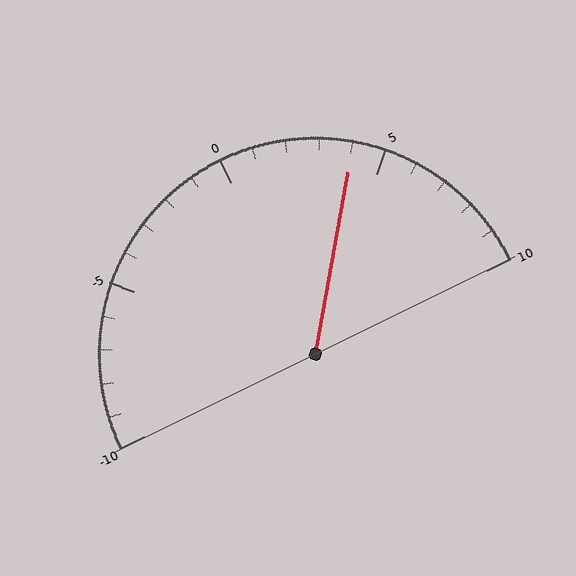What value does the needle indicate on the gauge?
The needle indicates approximately 4.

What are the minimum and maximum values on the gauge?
The gauge ranges from -10 to 10.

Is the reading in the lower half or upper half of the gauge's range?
The reading is in the upper half of the range (-10 to 10).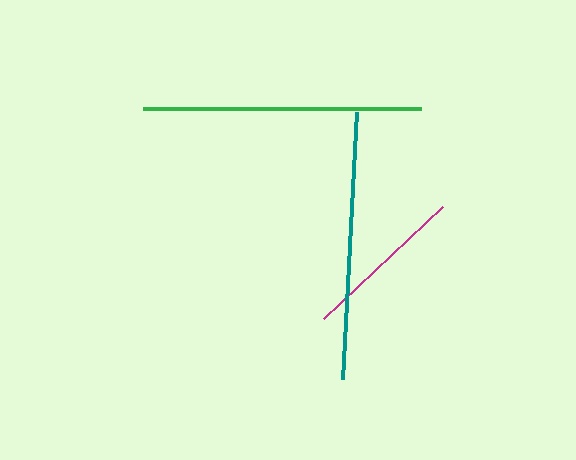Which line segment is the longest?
The green line is the longest at approximately 278 pixels.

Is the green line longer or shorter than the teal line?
The green line is longer than the teal line.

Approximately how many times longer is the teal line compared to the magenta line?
The teal line is approximately 1.6 times the length of the magenta line.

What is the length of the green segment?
The green segment is approximately 278 pixels long.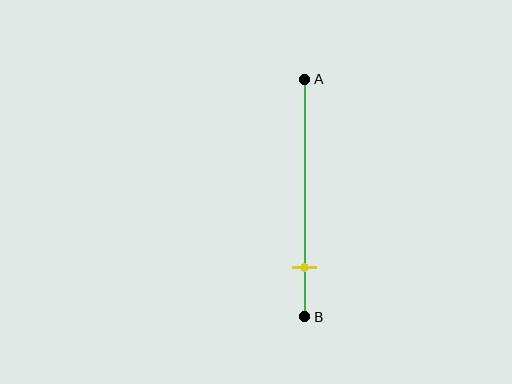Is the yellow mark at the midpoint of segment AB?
No, the mark is at about 80% from A, not at the 50% midpoint.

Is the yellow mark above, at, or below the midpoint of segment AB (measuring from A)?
The yellow mark is below the midpoint of segment AB.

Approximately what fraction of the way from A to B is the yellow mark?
The yellow mark is approximately 80% of the way from A to B.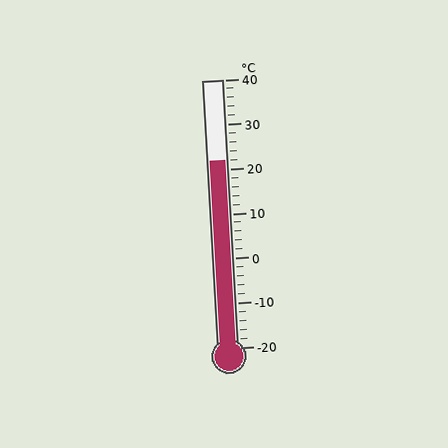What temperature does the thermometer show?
The thermometer shows approximately 22°C.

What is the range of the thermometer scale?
The thermometer scale ranges from -20°C to 40°C.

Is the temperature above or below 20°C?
The temperature is above 20°C.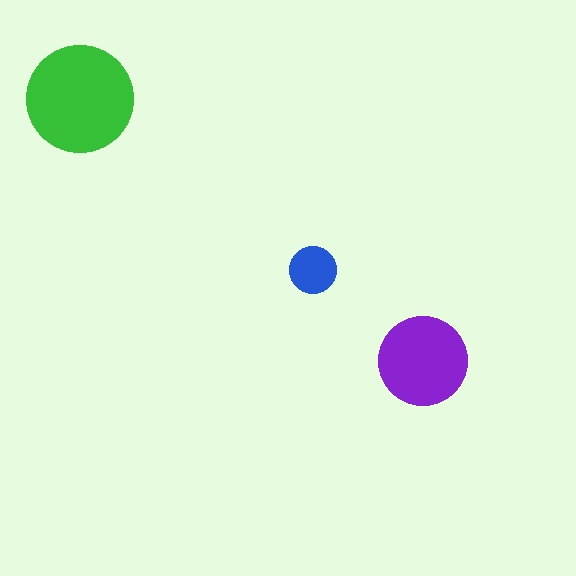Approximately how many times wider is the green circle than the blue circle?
About 2.5 times wider.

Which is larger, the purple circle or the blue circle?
The purple one.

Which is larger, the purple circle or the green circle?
The green one.